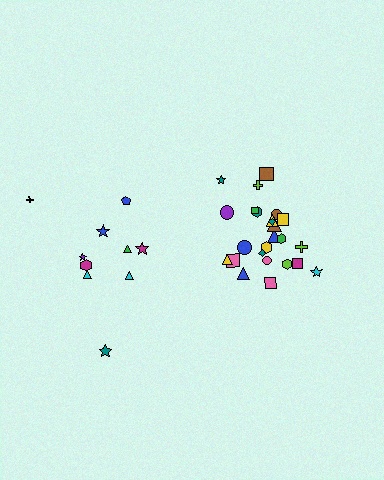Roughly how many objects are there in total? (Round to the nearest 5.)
Roughly 35 objects in total.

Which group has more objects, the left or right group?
The right group.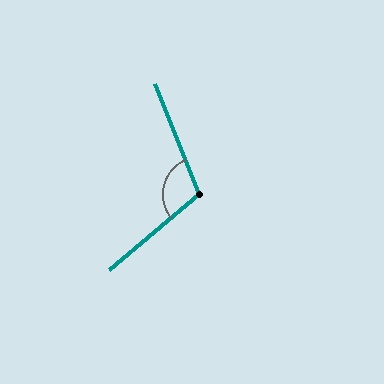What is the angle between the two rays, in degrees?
Approximately 108 degrees.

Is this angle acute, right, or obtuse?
It is obtuse.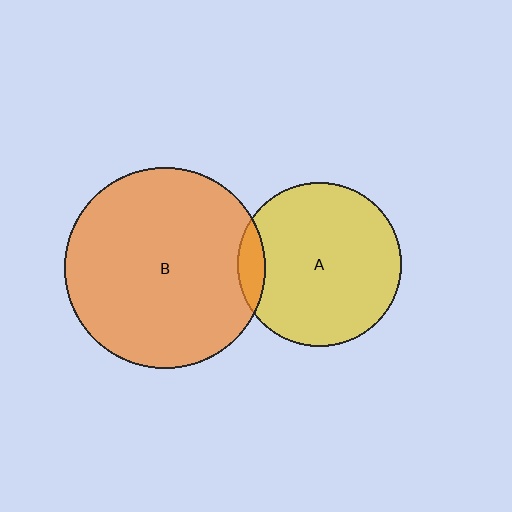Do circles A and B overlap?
Yes.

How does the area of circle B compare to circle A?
Approximately 1.5 times.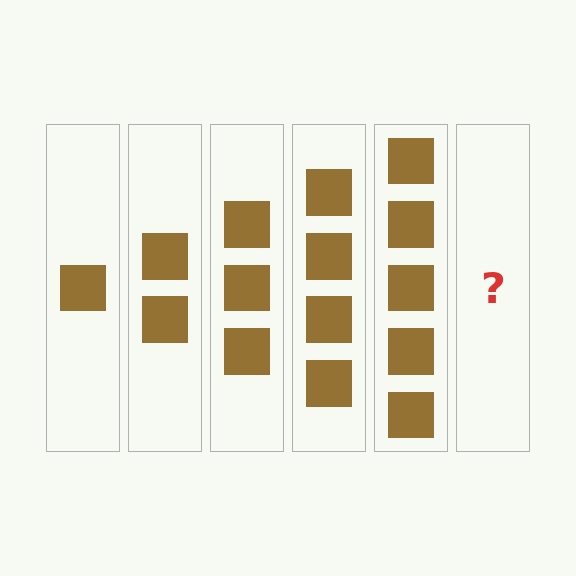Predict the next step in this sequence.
The next step is 6 squares.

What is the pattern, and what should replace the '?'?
The pattern is that each step adds one more square. The '?' should be 6 squares.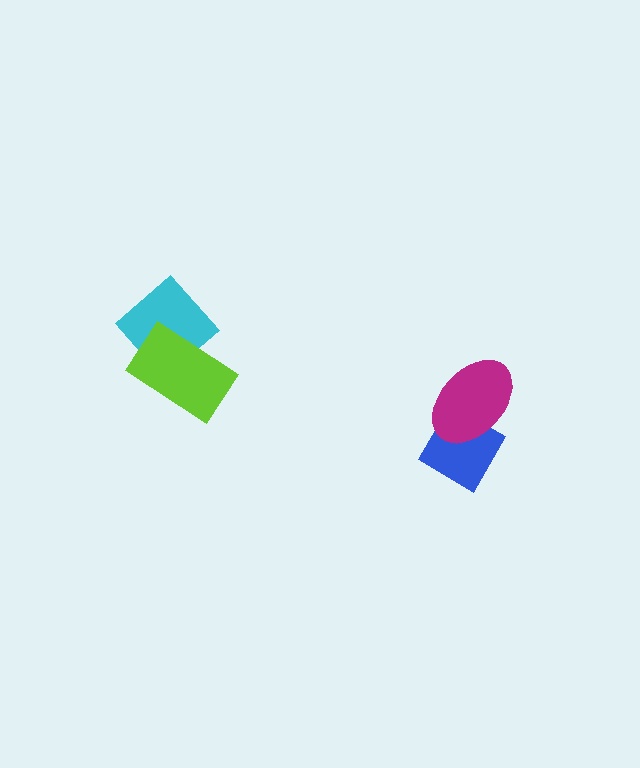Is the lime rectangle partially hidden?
No, no other shape covers it.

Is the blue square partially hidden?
Yes, it is partially covered by another shape.